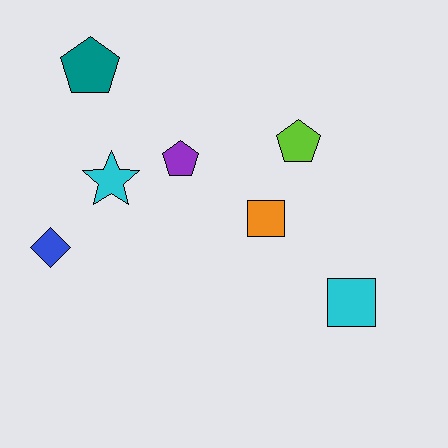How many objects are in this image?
There are 7 objects.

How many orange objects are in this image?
There is 1 orange object.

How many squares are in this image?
There are 2 squares.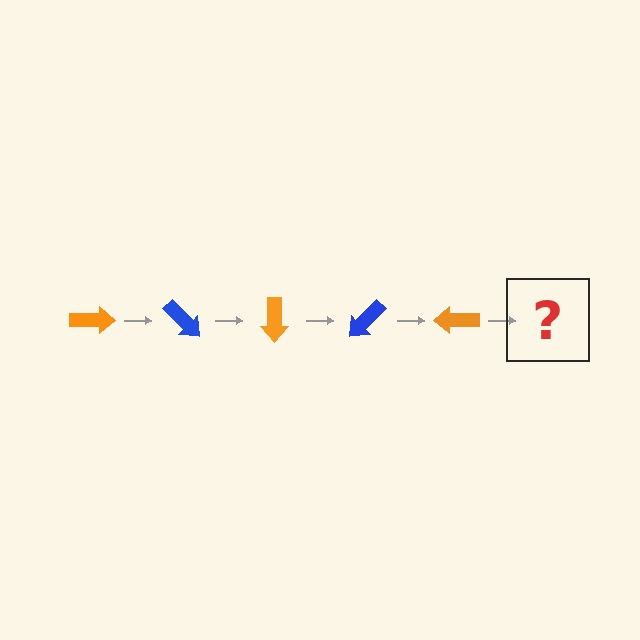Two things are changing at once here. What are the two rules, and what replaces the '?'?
The two rules are that it rotates 45 degrees each step and the color cycles through orange and blue. The '?' should be a blue arrow, rotated 225 degrees from the start.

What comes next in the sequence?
The next element should be a blue arrow, rotated 225 degrees from the start.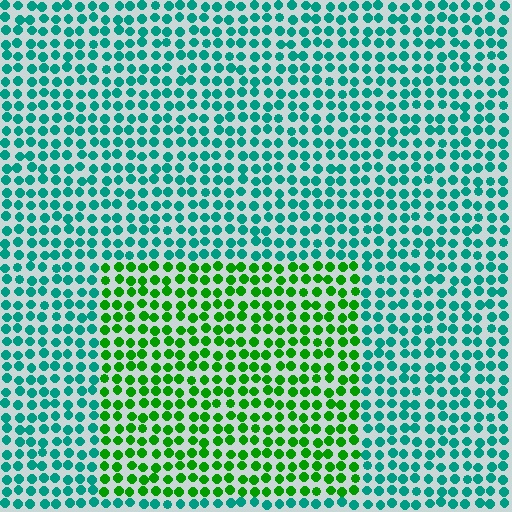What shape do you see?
I see a rectangle.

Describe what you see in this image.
The image is filled with small teal elements in a uniform arrangement. A rectangle-shaped region is visible where the elements are tinted to a slightly different hue, forming a subtle color boundary.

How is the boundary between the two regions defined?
The boundary is defined purely by a slight shift in hue (about 52 degrees). Spacing, size, and orientation are identical on both sides.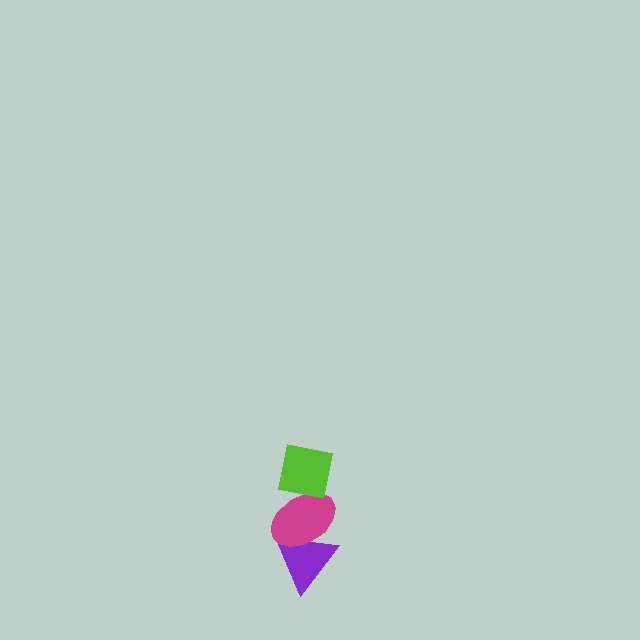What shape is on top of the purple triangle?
The magenta ellipse is on top of the purple triangle.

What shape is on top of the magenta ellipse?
The lime square is on top of the magenta ellipse.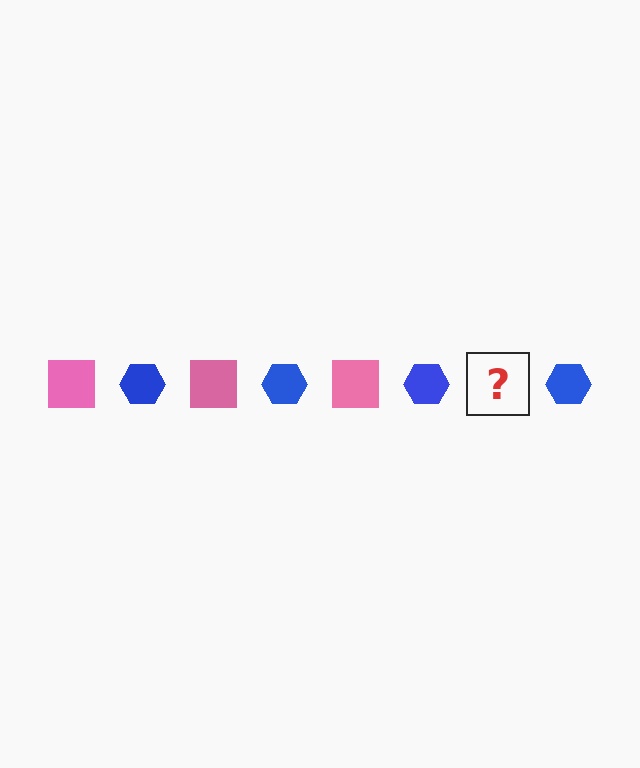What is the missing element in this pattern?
The missing element is a pink square.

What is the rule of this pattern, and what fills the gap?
The rule is that the pattern alternates between pink square and blue hexagon. The gap should be filled with a pink square.